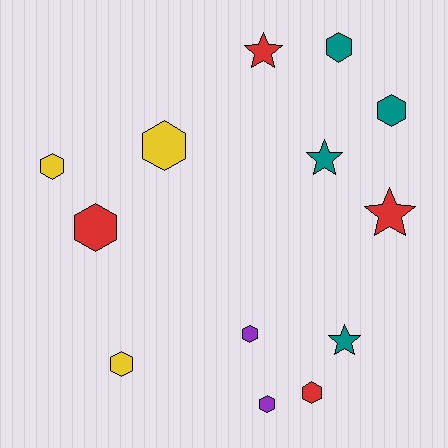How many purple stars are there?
There are no purple stars.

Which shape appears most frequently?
Hexagon, with 9 objects.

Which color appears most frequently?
Red, with 4 objects.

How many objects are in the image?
There are 13 objects.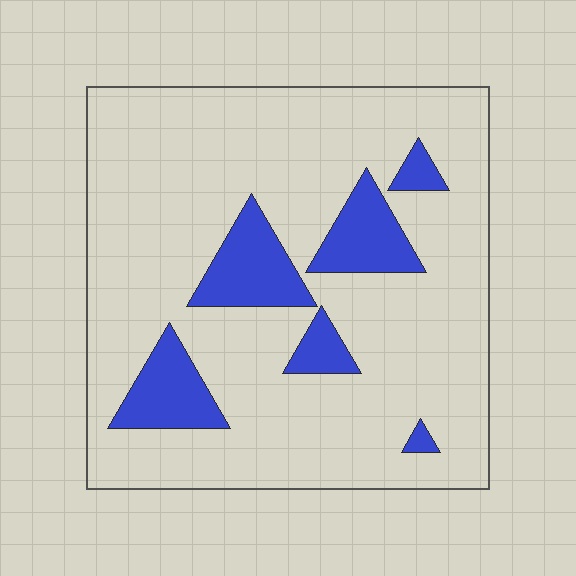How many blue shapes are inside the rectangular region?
6.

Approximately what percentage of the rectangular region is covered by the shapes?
Approximately 15%.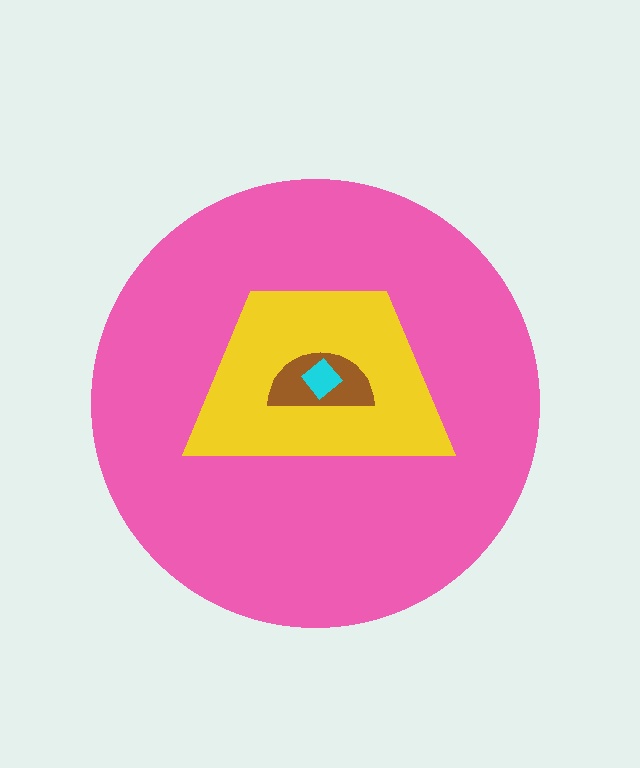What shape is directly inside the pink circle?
The yellow trapezoid.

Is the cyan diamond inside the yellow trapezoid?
Yes.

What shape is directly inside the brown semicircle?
The cyan diamond.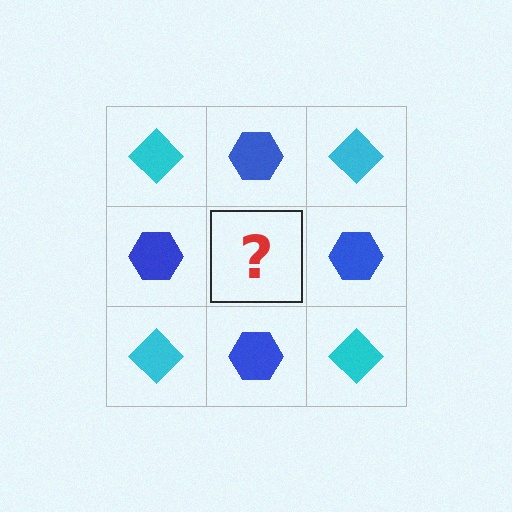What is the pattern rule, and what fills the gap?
The rule is that it alternates cyan diamond and blue hexagon in a checkerboard pattern. The gap should be filled with a cyan diamond.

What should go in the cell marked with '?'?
The missing cell should contain a cyan diamond.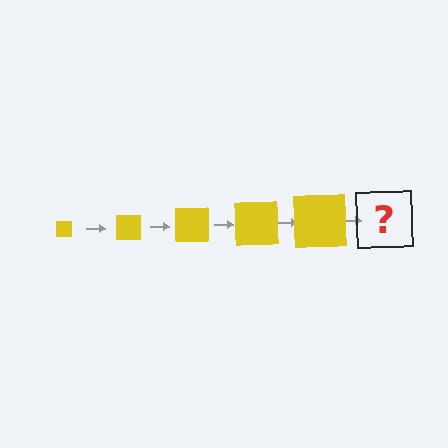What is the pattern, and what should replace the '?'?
The pattern is that the square gets progressively larger each step. The '?' should be a yellow square, larger than the previous one.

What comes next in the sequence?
The next element should be a yellow square, larger than the previous one.